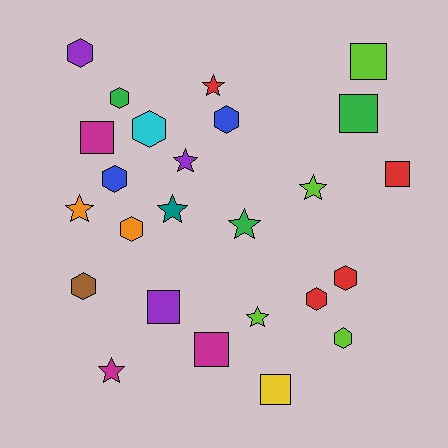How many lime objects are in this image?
There are 4 lime objects.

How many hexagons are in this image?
There are 10 hexagons.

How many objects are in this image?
There are 25 objects.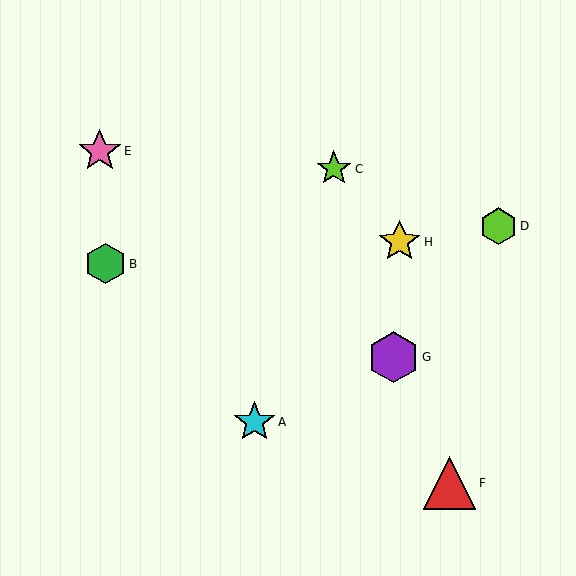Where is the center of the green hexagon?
The center of the green hexagon is at (106, 264).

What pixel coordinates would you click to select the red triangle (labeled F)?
Click at (450, 483) to select the red triangle F.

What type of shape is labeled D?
Shape D is a lime hexagon.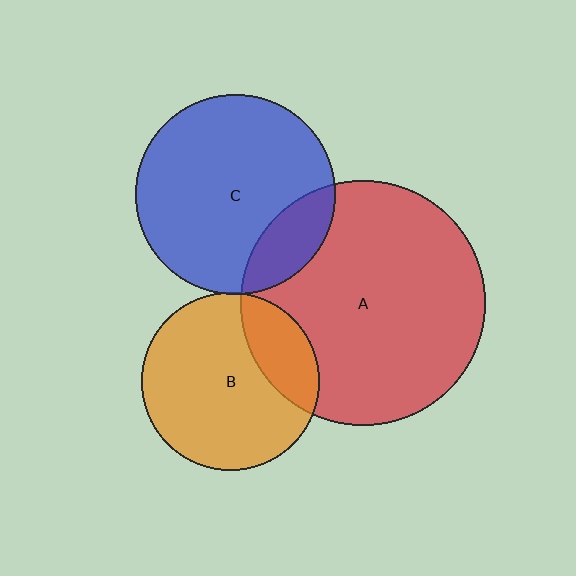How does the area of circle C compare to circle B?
Approximately 1.3 times.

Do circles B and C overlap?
Yes.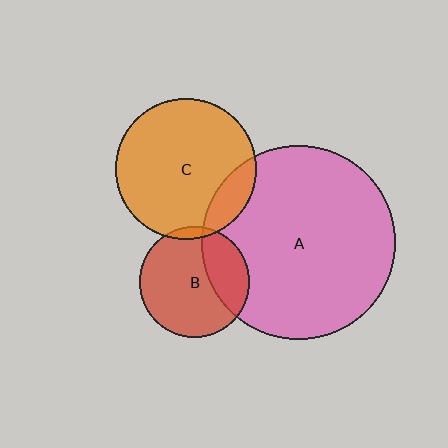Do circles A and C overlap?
Yes.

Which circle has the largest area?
Circle A (pink).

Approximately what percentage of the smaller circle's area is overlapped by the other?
Approximately 15%.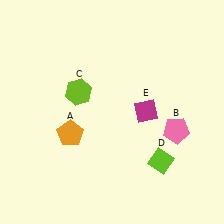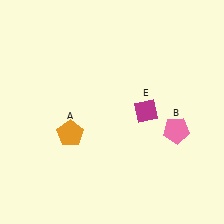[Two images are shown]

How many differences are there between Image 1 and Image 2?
There are 2 differences between the two images.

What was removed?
The lime diamond (D), the lime hexagon (C) were removed in Image 2.